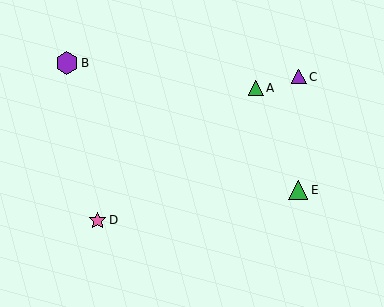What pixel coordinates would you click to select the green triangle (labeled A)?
Click at (256, 88) to select the green triangle A.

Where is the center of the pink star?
The center of the pink star is at (98, 220).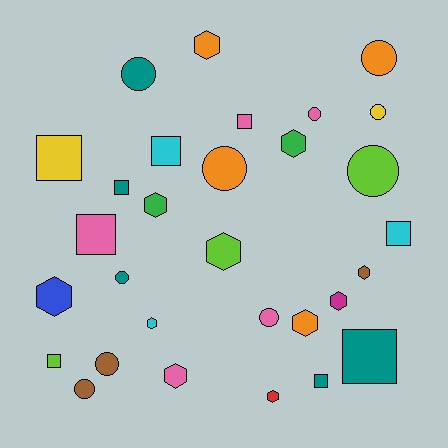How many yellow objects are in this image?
There are 2 yellow objects.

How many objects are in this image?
There are 30 objects.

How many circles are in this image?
There are 10 circles.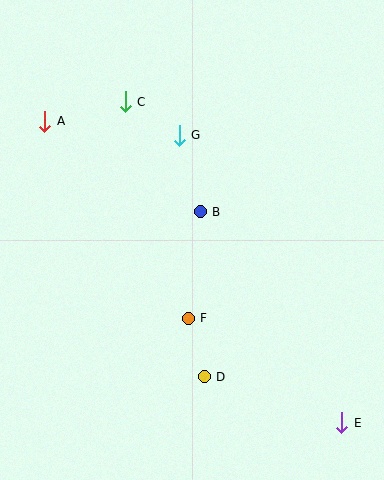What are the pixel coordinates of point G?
Point G is at (179, 135).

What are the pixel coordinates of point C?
Point C is at (125, 102).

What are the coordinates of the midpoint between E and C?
The midpoint between E and C is at (233, 262).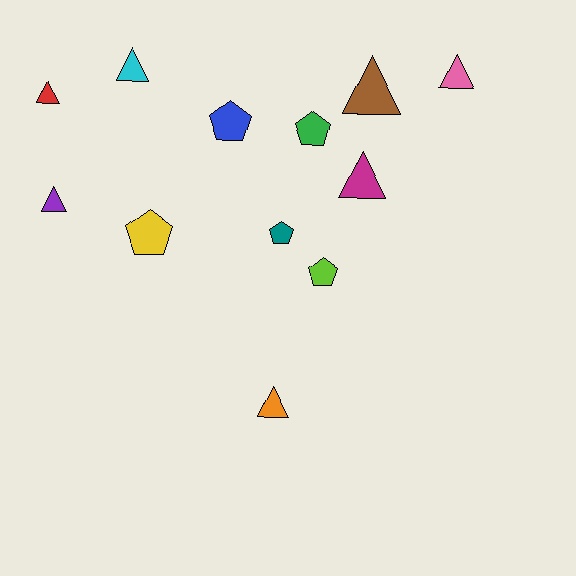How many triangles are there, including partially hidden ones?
There are 7 triangles.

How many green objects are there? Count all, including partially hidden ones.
There is 1 green object.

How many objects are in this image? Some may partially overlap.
There are 12 objects.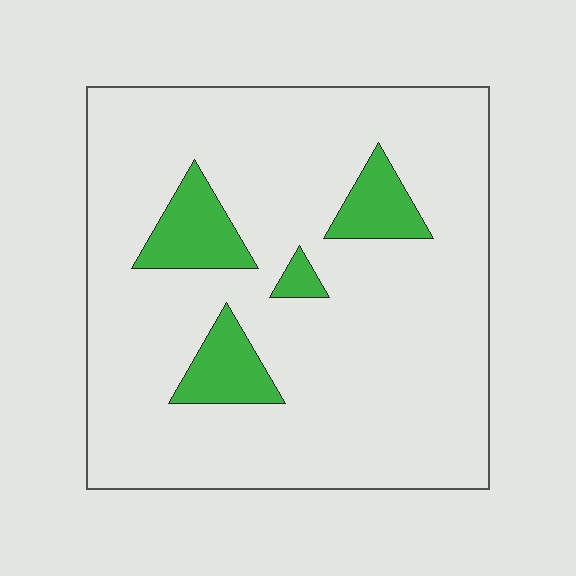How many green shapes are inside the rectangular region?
4.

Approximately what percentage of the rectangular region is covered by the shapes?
Approximately 10%.